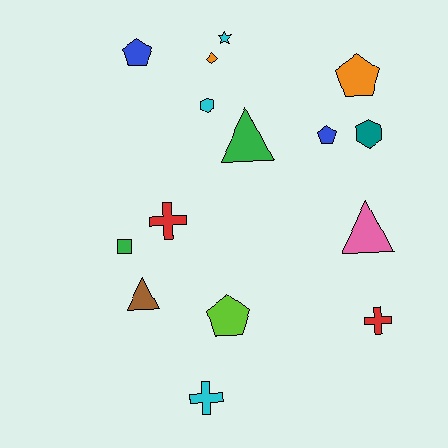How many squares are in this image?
There is 1 square.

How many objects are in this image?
There are 15 objects.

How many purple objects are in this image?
There are no purple objects.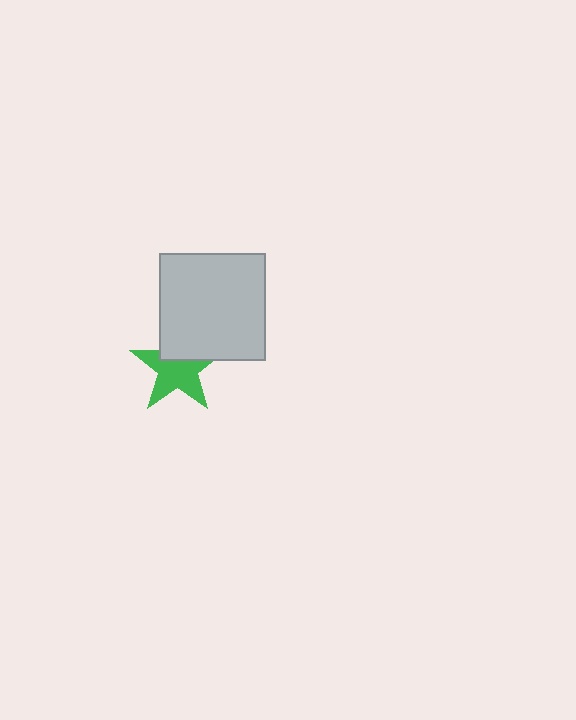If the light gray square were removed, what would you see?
You would see the complete green star.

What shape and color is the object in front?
The object in front is a light gray square.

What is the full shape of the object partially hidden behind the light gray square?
The partially hidden object is a green star.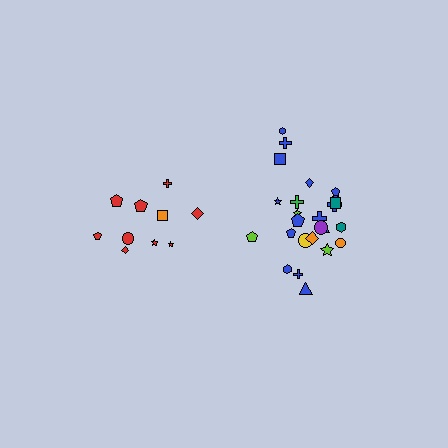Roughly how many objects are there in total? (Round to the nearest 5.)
Roughly 35 objects in total.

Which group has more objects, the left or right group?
The right group.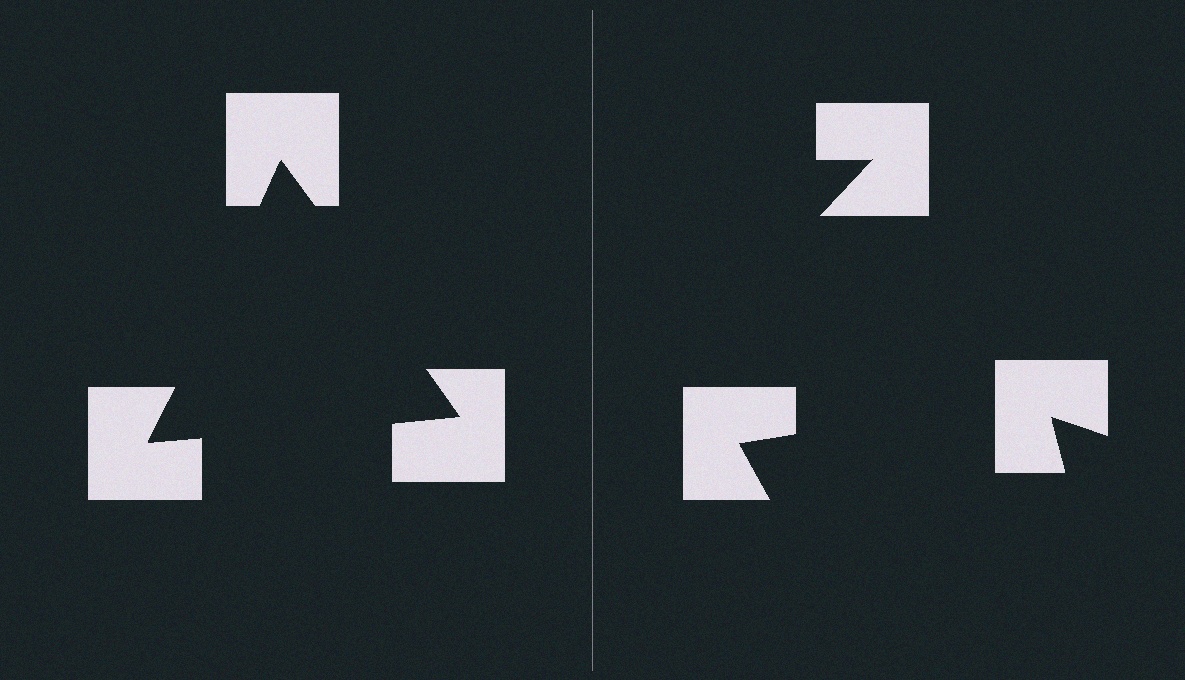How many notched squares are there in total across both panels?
6 — 3 on each side.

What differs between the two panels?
The notched squares are positioned identically on both sides; only the wedge orientations differ. On the left they align to a triangle; on the right they are misaligned.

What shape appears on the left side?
An illusory triangle.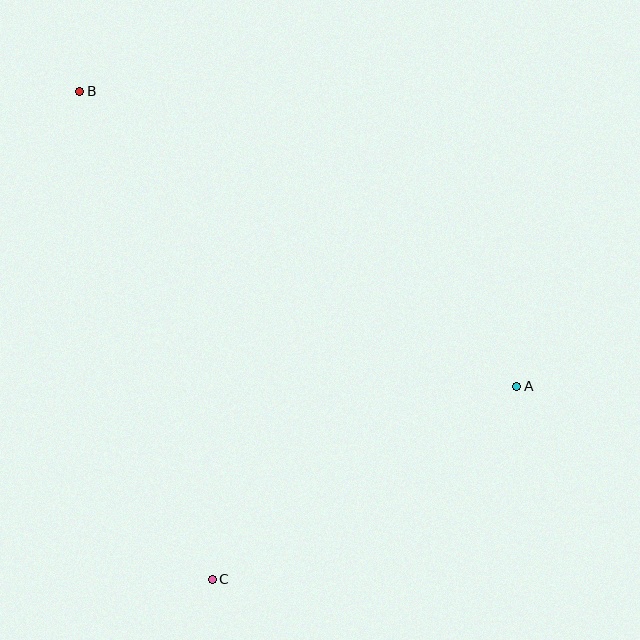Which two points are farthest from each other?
Points A and B are farthest from each other.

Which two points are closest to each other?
Points A and C are closest to each other.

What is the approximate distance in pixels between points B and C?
The distance between B and C is approximately 506 pixels.